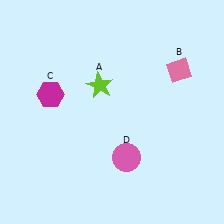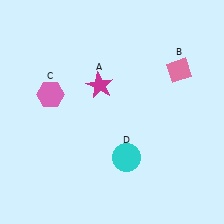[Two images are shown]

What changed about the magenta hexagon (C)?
In Image 1, C is magenta. In Image 2, it changed to pink.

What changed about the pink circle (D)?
In Image 1, D is pink. In Image 2, it changed to cyan.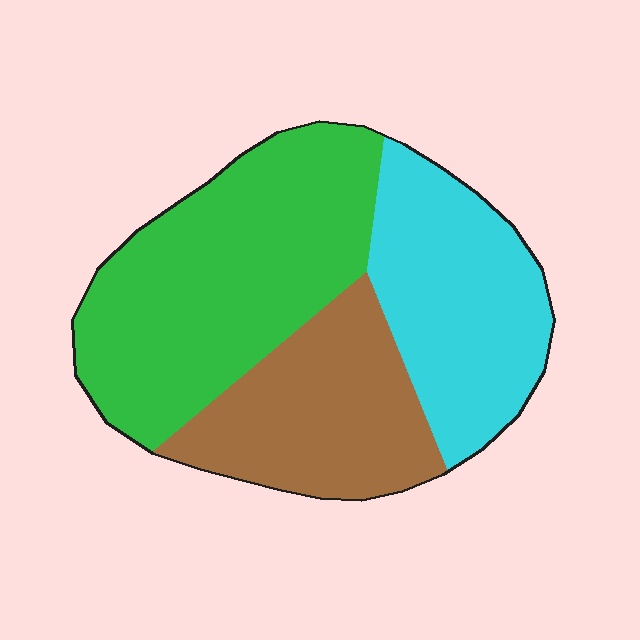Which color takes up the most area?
Green, at roughly 45%.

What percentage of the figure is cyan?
Cyan covers 29% of the figure.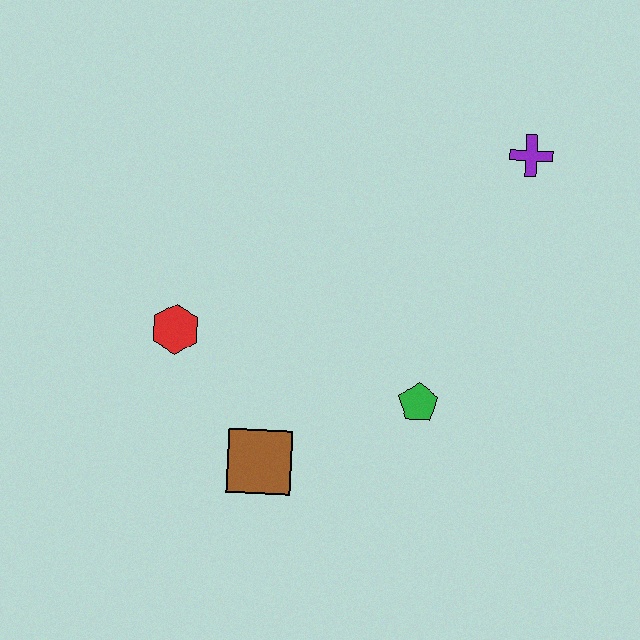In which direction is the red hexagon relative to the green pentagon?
The red hexagon is to the left of the green pentagon.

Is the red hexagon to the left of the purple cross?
Yes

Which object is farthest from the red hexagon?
The purple cross is farthest from the red hexagon.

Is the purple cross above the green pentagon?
Yes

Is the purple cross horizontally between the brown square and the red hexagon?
No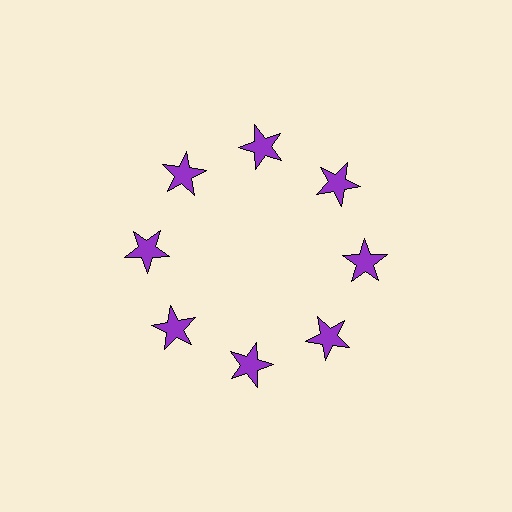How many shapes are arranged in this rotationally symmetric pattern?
There are 8 shapes, arranged in 8 groups of 1.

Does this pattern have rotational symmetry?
Yes, this pattern has 8-fold rotational symmetry. It looks the same after rotating 45 degrees around the center.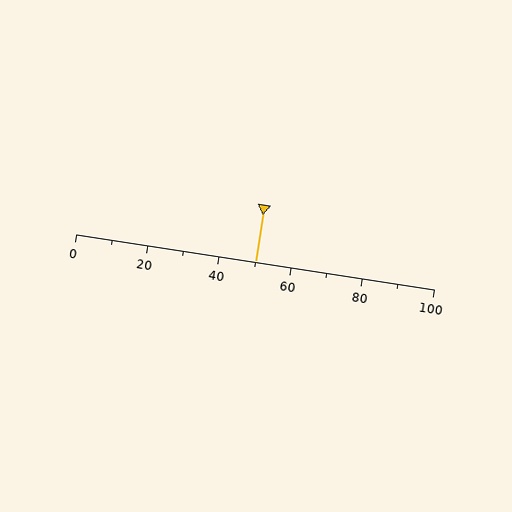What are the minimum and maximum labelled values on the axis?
The axis runs from 0 to 100.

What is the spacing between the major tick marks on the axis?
The major ticks are spaced 20 apart.